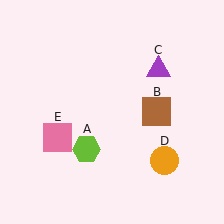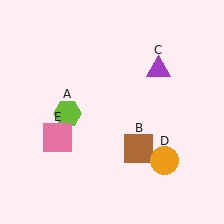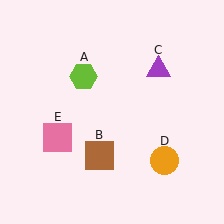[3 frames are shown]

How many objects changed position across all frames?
2 objects changed position: lime hexagon (object A), brown square (object B).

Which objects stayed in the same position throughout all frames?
Purple triangle (object C) and orange circle (object D) and pink square (object E) remained stationary.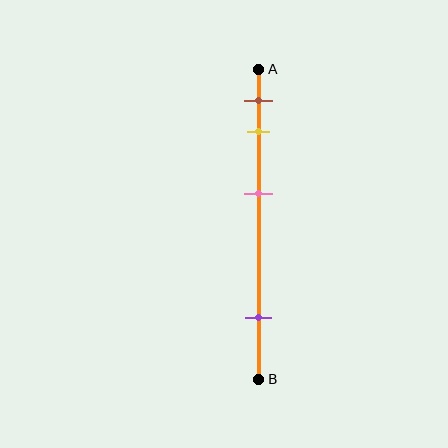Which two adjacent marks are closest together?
The brown and yellow marks are the closest adjacent pair.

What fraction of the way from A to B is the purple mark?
The purple mark is approximately 80% (0.8) of the way from A to B.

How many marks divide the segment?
There are 4 marks dividing the segment.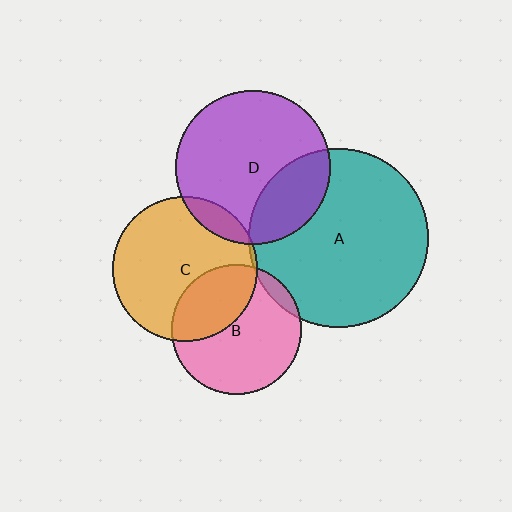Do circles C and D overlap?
Yes.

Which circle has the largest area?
Circle A (teal).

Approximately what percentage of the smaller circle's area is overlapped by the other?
Approximately 10%.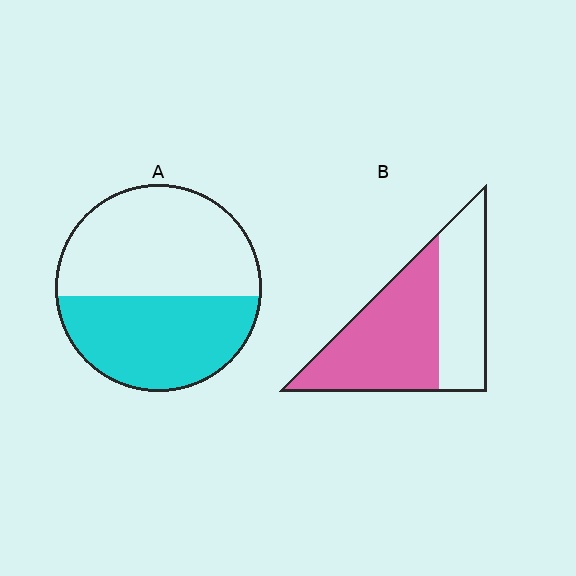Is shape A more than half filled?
No.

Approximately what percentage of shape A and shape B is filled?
A is approximately 45% and B is approximately 60%.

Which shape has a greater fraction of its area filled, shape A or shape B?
Shape B.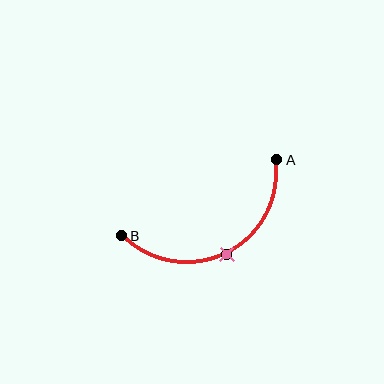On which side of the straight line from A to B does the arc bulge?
The arc bulges below the straight line connecting A and B.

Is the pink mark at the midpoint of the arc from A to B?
Yes. The pink mark lies on the arc at equal arc-length from both A and B — it is the arc midpoint.